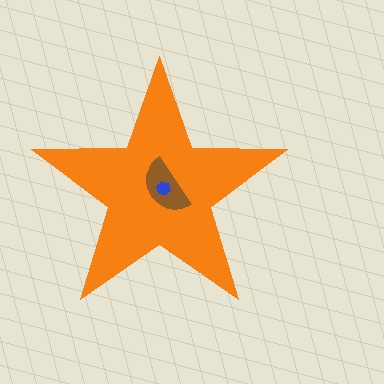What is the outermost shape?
The orange star.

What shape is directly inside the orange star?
The brown semicircle.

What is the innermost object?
The blue hexagon.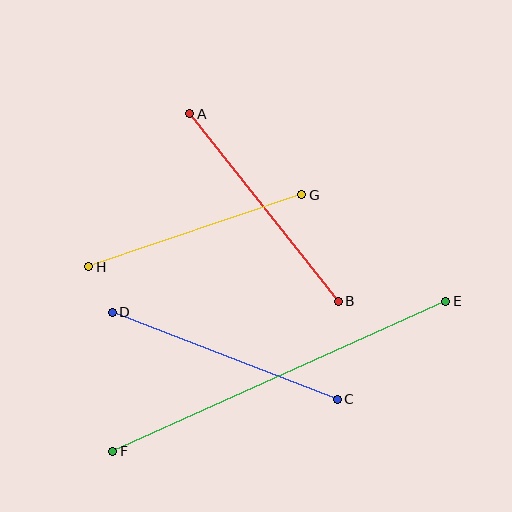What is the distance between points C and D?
The distance is approximately 241 pixels.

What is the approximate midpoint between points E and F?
The midpoint is at approximately (279, 376) pixels.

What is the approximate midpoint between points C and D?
The midpoint is at approximately (225, 356) pixels.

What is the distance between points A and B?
The distance is approximately 239 pixels.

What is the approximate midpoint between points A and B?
The midpoint is at approximately (264, 207) pixels.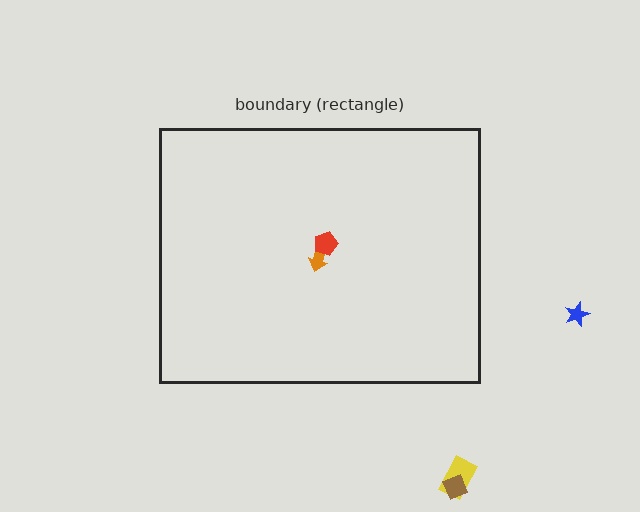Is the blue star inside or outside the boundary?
Outside.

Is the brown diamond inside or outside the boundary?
Outside.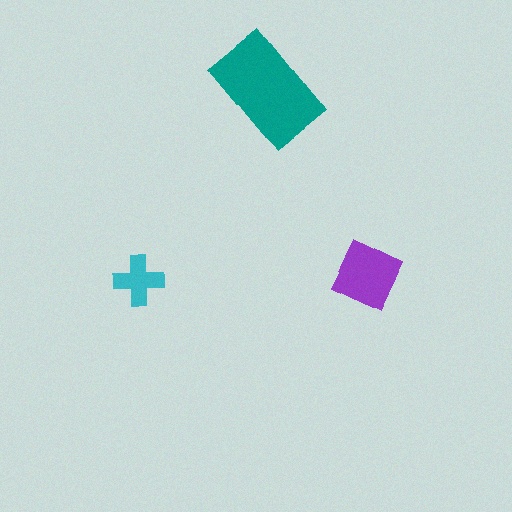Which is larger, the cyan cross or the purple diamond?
The purple diamond.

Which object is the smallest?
The cyan cross.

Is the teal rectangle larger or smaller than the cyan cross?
Larger.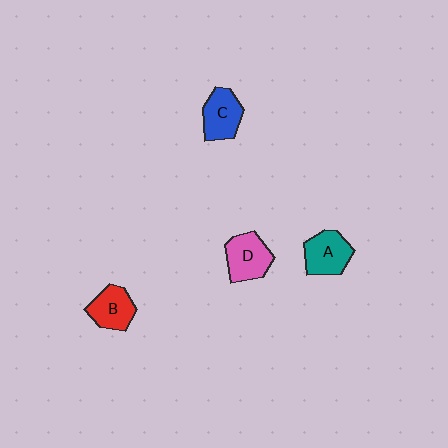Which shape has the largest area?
Shape D (pink).